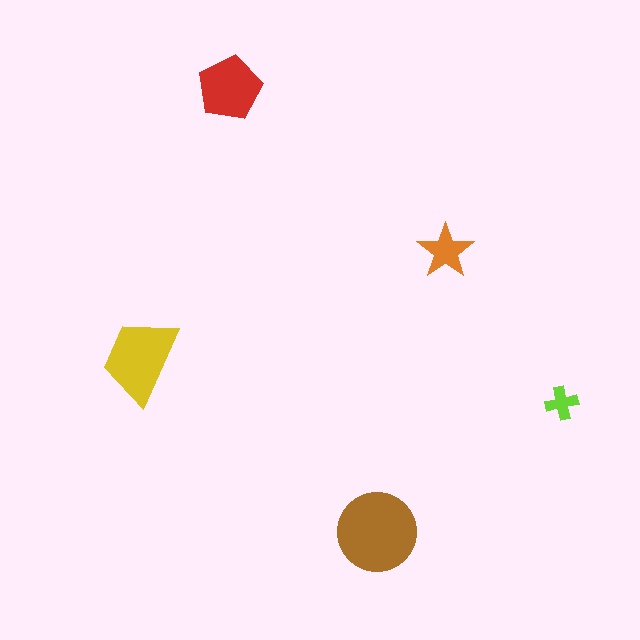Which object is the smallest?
The lime cross.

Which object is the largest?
The brown circle.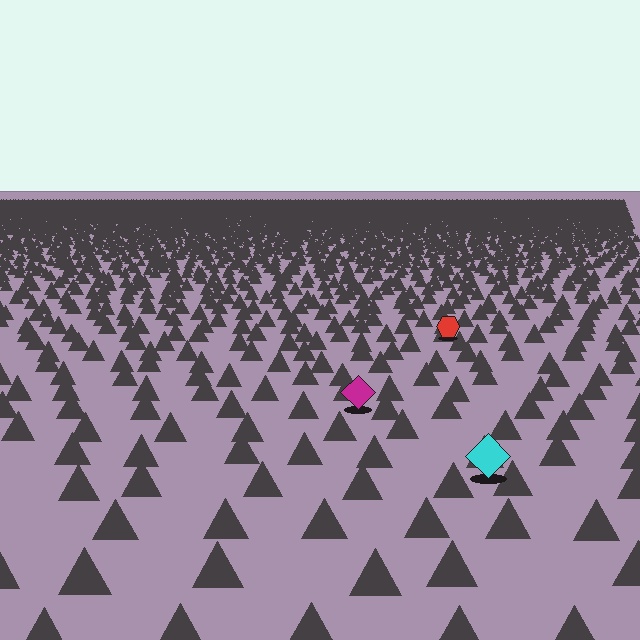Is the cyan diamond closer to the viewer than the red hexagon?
Yes. The cyan diamond is closer — you can tell from the texture gradient: the ground texture is coarser near it.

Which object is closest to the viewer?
The cyan diamond is closest. The texture marks near it are larger and more spread out.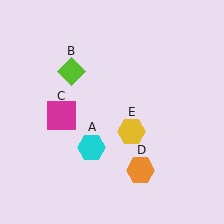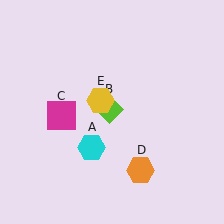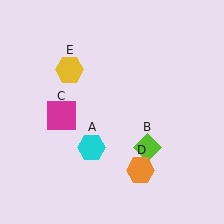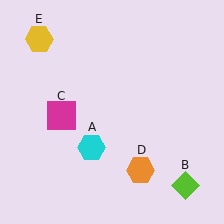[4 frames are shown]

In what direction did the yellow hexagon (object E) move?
The yellow hexagon (object E) moved up and to the left.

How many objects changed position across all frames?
2 objects changed position: lime diamond (object B), yellow hexagon (object E).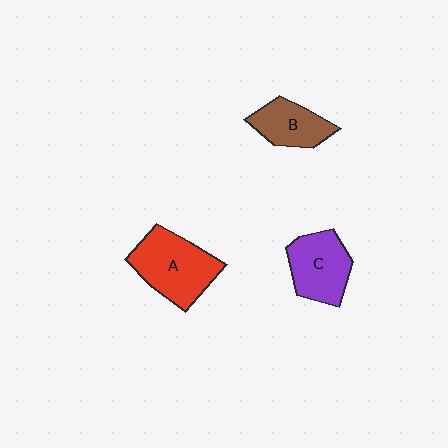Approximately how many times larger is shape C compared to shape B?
Approximately 1.2 times.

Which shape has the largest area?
Shape A (red).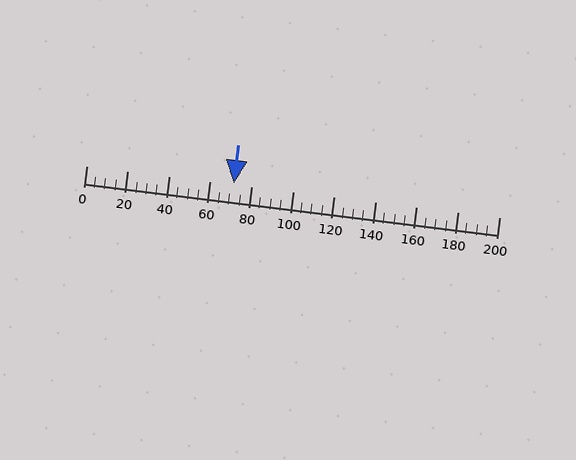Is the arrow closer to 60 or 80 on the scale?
The arrow is closer to 80.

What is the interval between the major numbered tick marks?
The major tick marks are spaced 20 units apart.